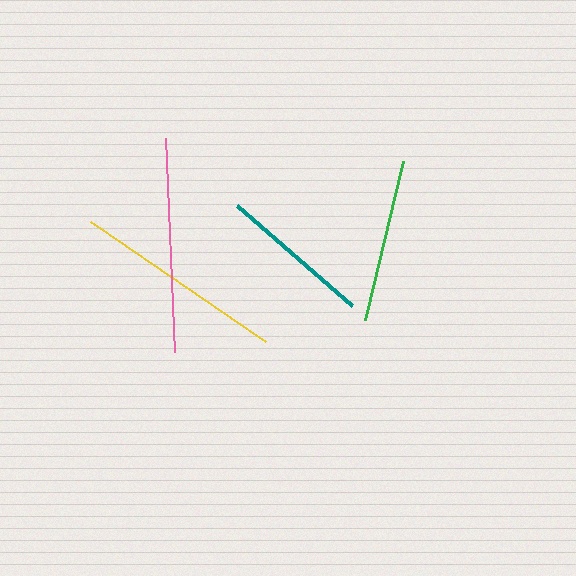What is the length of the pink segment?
The pink segment is approximately 214 pixels long.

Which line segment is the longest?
The pink line is the longest at approximately 214 pixels.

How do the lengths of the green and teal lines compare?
The green and teal lines are approximately the same length.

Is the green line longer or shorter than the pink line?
The pink line is longer than the green line.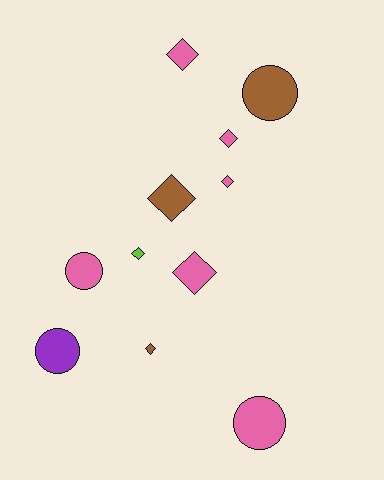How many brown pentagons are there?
There are no brown pentagons.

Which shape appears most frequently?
Diamond, with 7 objects.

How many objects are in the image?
There are 11 objects.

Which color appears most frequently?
Pink, with 6 objects.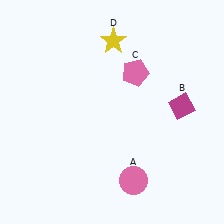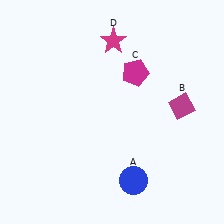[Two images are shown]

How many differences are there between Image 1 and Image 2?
There are 3 differences between the two images.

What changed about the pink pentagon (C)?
In Image 1, C is pink. In Image 2, it changed to magenta.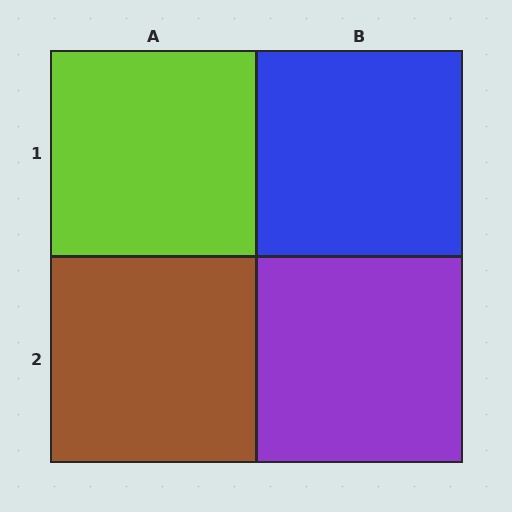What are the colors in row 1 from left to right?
Lime, blue.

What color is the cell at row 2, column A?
Brown.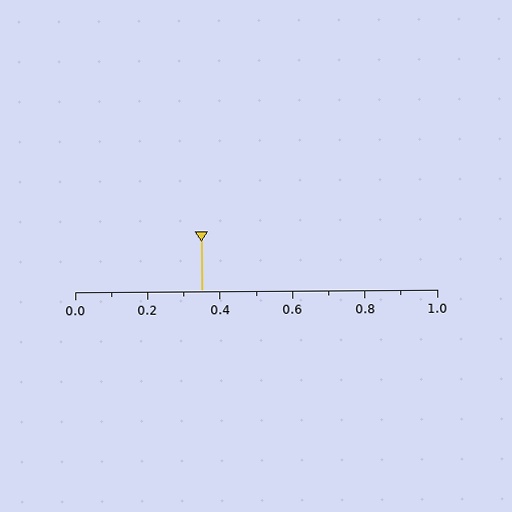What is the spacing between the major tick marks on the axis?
The major ticks are spaced 0.2 apart.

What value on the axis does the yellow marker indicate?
The marker indicates approximately 0.35.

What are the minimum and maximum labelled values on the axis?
The axis runs from 0.0 to 1.0.